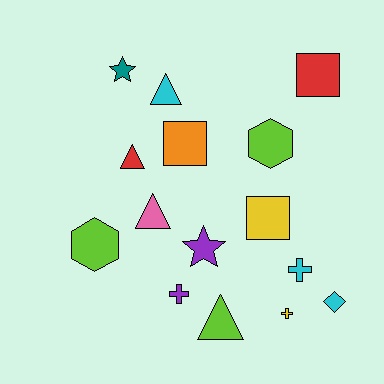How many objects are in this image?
There are 15 objects.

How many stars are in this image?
There are 2 stars.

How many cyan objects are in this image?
There are 3 cyan objects.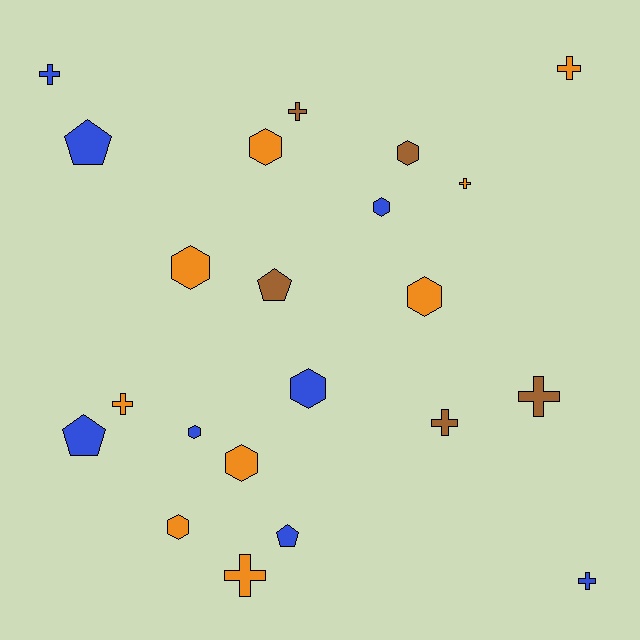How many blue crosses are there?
There are 2 blue crosses.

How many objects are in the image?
There are 22 objects.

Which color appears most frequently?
Orange, with 9 objects.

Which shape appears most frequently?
Hexagon, with 9 objects.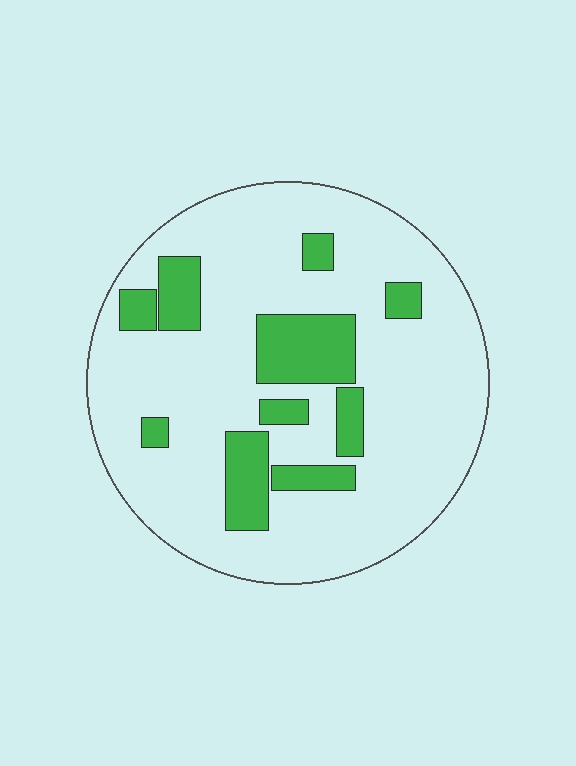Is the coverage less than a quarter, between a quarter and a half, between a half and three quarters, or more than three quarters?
Less than a quarter.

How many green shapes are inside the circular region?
10.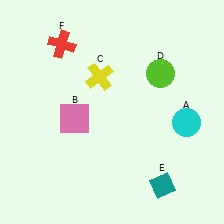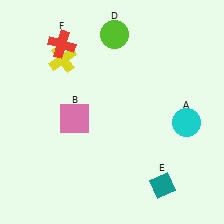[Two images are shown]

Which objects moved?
The objects that moved are: the yellow cross (C), the lime circle (D).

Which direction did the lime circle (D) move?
The lime circle (D) moved left.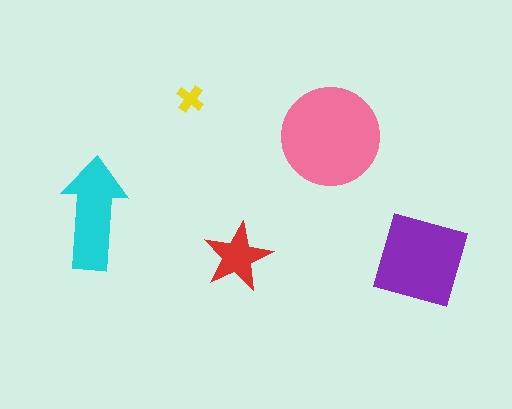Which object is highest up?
The yellow cross is topmost.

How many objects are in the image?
There are 5 objects in the image.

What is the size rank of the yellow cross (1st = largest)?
5th.